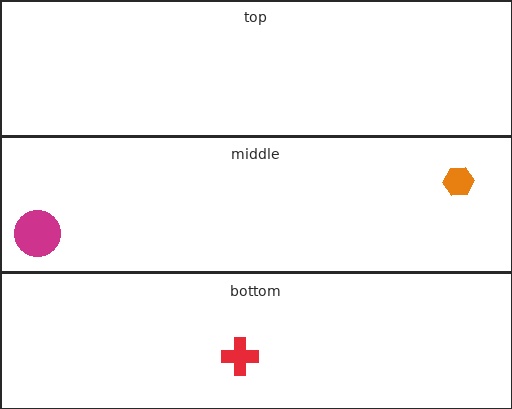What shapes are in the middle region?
The orange hexagon, the magenta circle.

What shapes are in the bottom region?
The red cross.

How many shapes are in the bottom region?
1.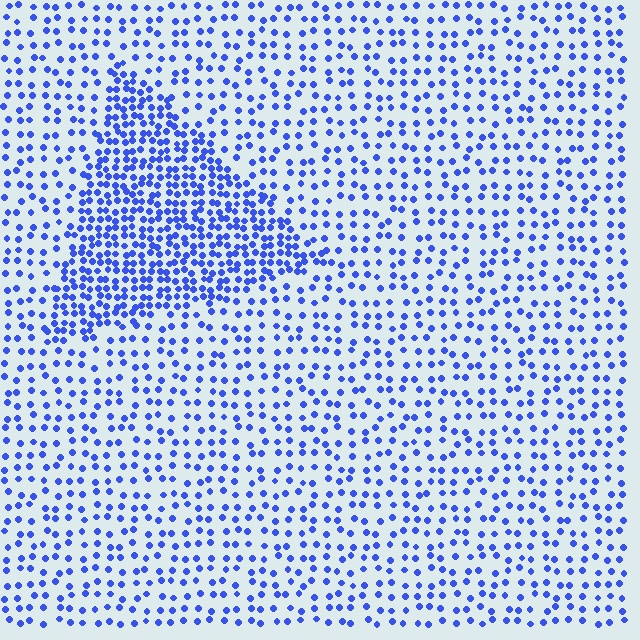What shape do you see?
I see a triangle.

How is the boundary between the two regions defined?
The boundary is defined by a change in element density (approximately 2.2x ratio). All elements are the same color, size, and shape.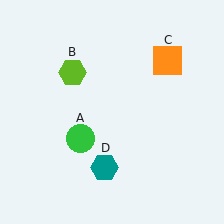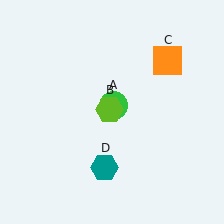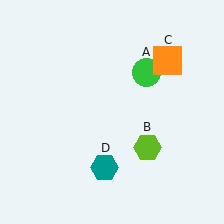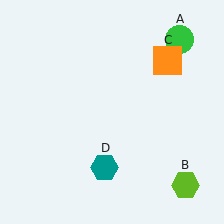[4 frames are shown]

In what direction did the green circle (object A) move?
The green circle (object A) moved up and to the right.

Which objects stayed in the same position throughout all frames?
Orange square (object C) and teal hexagon (object D) remained stationary.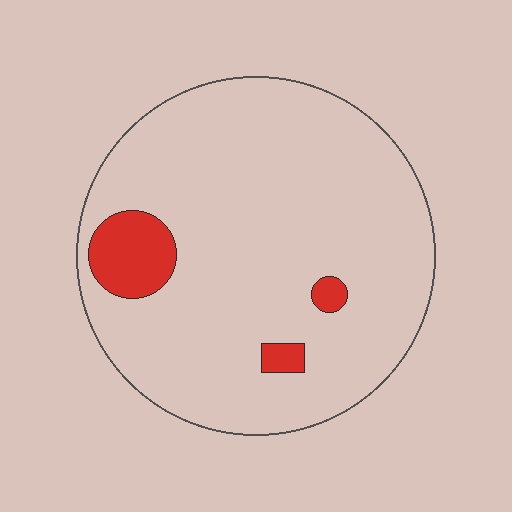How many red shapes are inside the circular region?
3.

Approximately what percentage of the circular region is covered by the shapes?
Approximately 10%.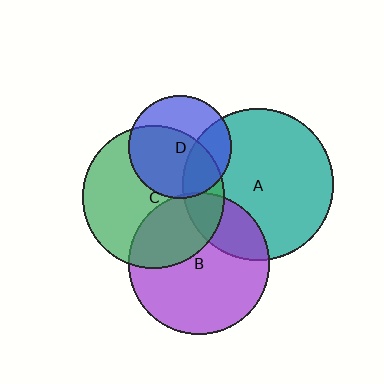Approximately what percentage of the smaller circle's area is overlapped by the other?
Approximately 35%.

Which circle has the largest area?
Circle A (teal).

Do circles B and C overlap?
Yes.